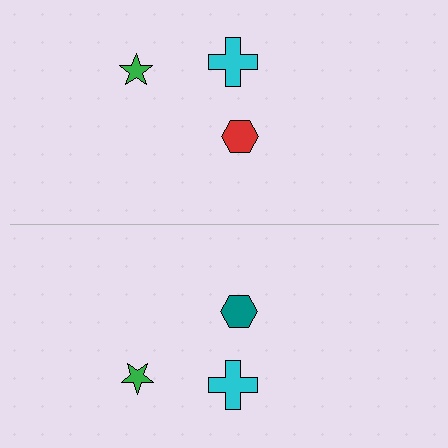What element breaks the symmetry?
The teal hexagon on the bottom side breaks the symmetry — its mirror counterpart is red.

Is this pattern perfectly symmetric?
No, the pattern is not perfectly symmetric. The teal hexagon on the bottom side breaks the symmetry — its mirror counterpart is red.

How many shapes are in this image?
There are 6 shapes in this image.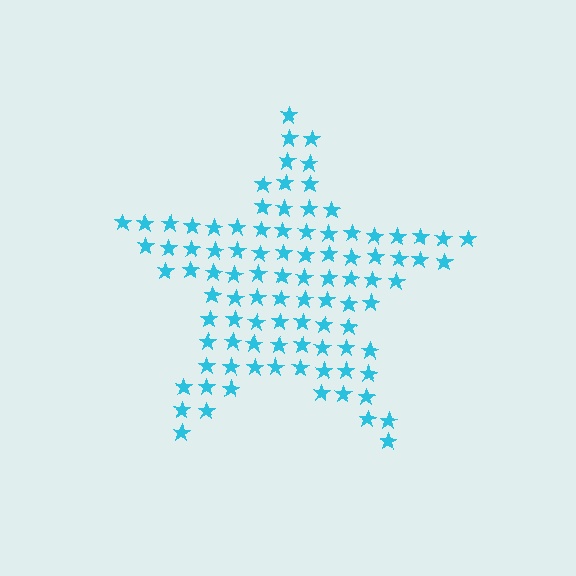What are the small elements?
The small elements are stars.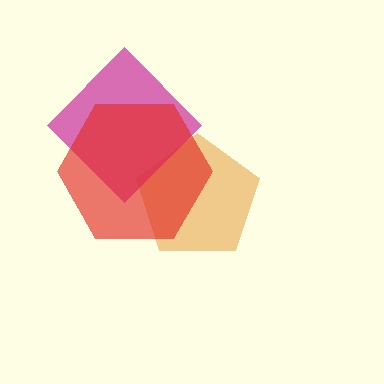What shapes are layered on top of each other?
The layered shapes are: an orange pentagon, a magenta diamond, a red hexagon.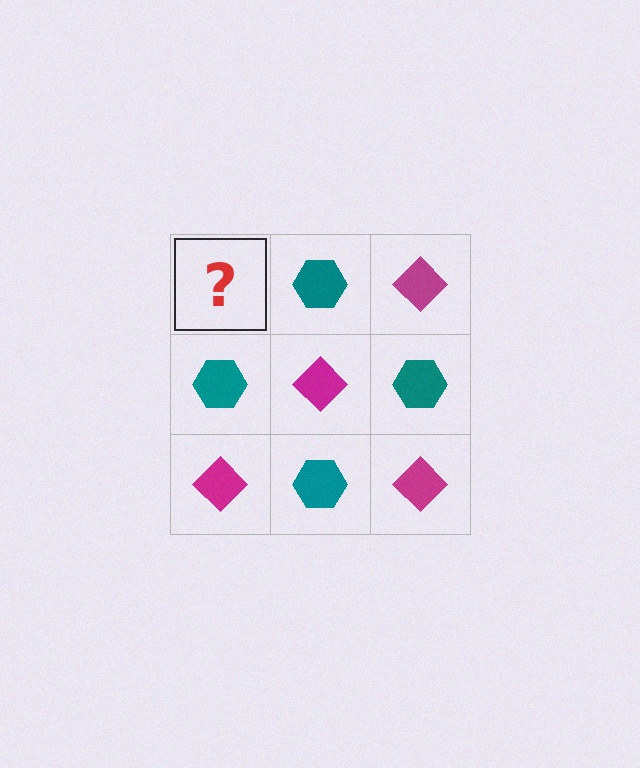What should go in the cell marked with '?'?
The missing cell should contain a magenta diamond.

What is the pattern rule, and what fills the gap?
The rule is that it alternates magenta diamond and teal hexagon in a checkerboard pattern. The gap should be filled with a magenta diamond.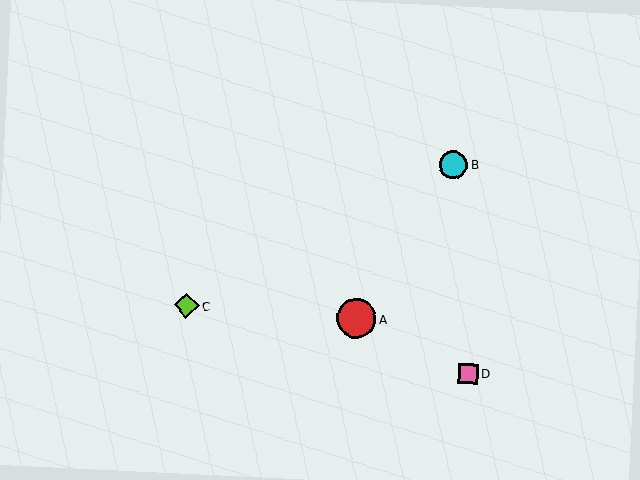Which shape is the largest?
The red circle (labeled A) is the largest.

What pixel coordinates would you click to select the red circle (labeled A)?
Click at (356, 318) to select the red circle A.